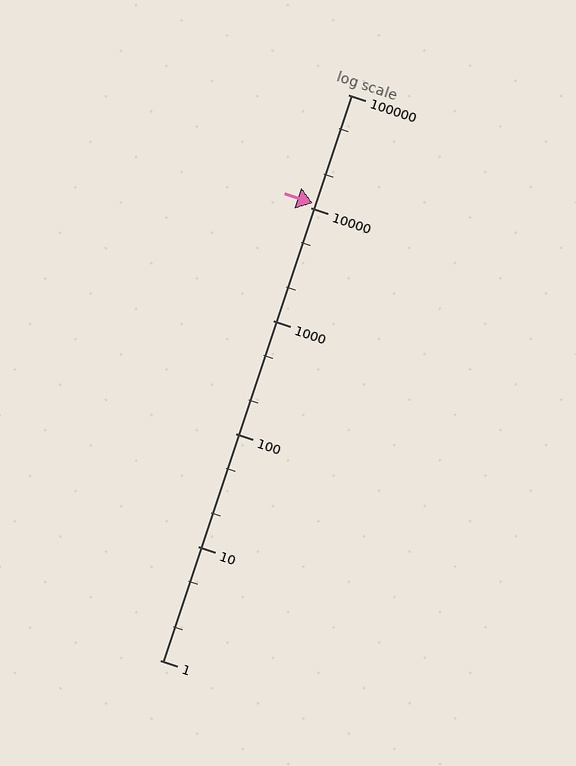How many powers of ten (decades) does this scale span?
The scale spans 5 decades, from 1 to 100000.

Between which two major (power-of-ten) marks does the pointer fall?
The pointer is between 10000 and 100000.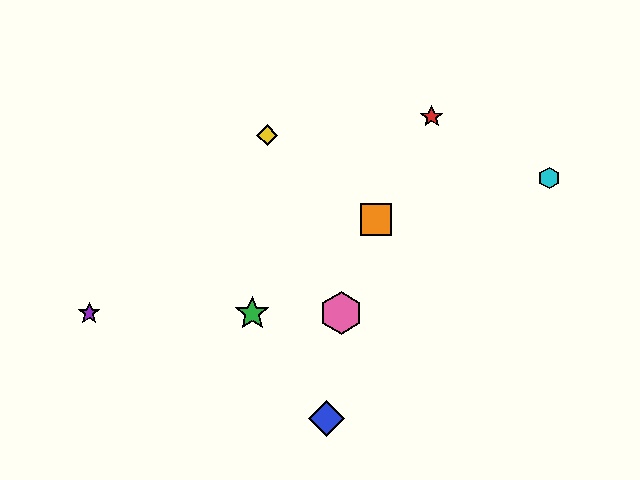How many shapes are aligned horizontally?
3 shapes (the green star, the purple star, the pink hexagon) are aligned horizontally.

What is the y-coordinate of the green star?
The green star is at y≈313.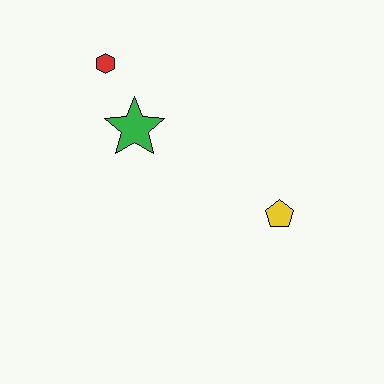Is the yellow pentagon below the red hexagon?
Yes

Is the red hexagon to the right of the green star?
No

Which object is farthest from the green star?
The yellow pentagon is farthest from the green star.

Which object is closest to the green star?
The red hexagon is closest to the green star.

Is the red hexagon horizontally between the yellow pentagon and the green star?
No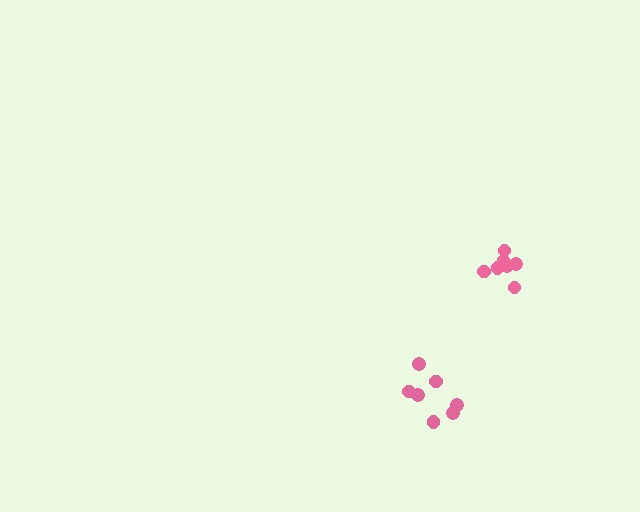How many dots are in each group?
Group 1: 7 dots, Group 2: 7 dots (14 total).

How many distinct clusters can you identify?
There are 2 distinct clusters.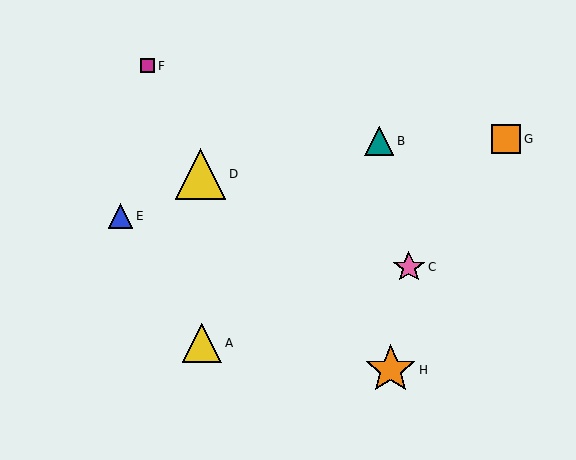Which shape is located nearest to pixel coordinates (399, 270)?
The pink star (labeled C) at (409, 267) is nearest to that location.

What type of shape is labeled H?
Shape H is an orange star.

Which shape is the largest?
The yellow triangle (labeled D) is the largest.